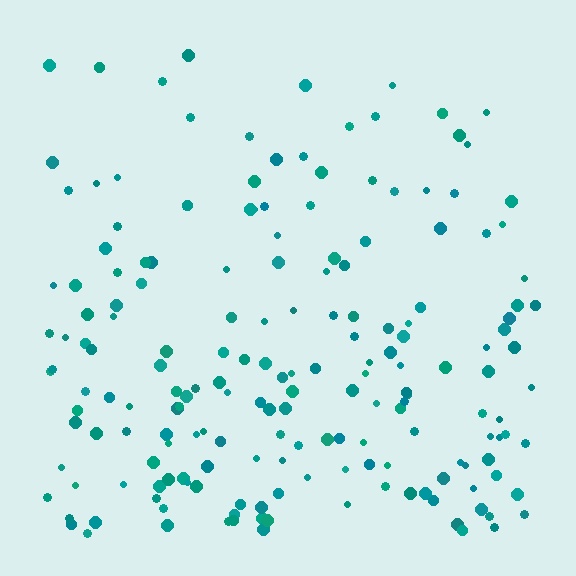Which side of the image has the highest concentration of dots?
The bottom.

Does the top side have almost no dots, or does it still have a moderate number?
Still a moderate number, just noticeably fewer than the bottom.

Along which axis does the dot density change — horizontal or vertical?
Vertical.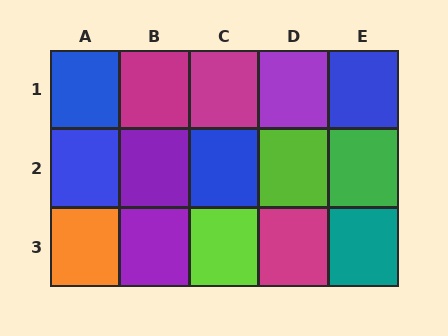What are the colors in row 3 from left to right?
Orange, purple, lime, magenta, teal.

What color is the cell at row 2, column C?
Blue.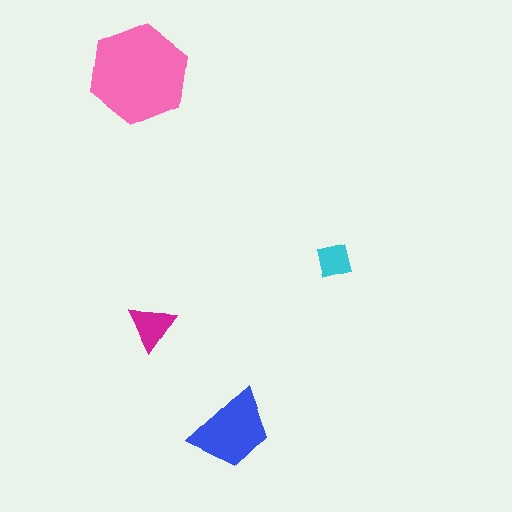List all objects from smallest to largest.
The cyan square, the magenta triangle, the blue trapezoid, the pink hexagon.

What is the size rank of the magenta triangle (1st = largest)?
3rd.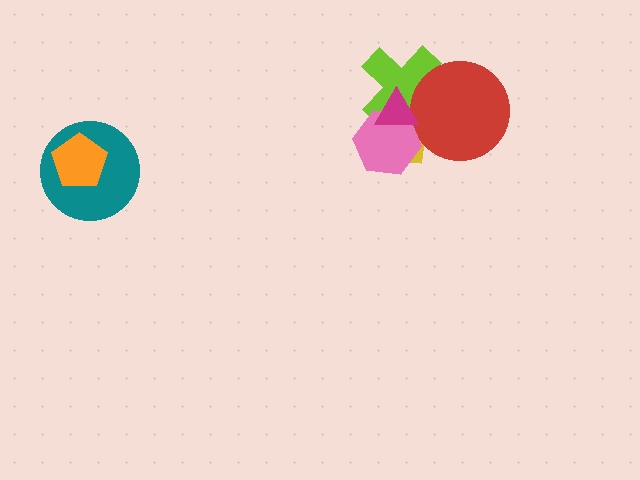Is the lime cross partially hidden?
Yes, it is partially covered by another shape.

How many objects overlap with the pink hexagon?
3 objects overlap with the pink hexagon.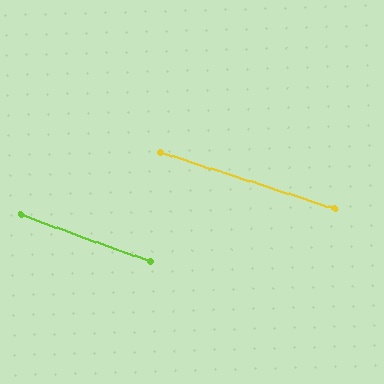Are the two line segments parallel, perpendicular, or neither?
Parallel — their directions differ by only 1.6°.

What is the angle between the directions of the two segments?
Approximately 2 degrees.